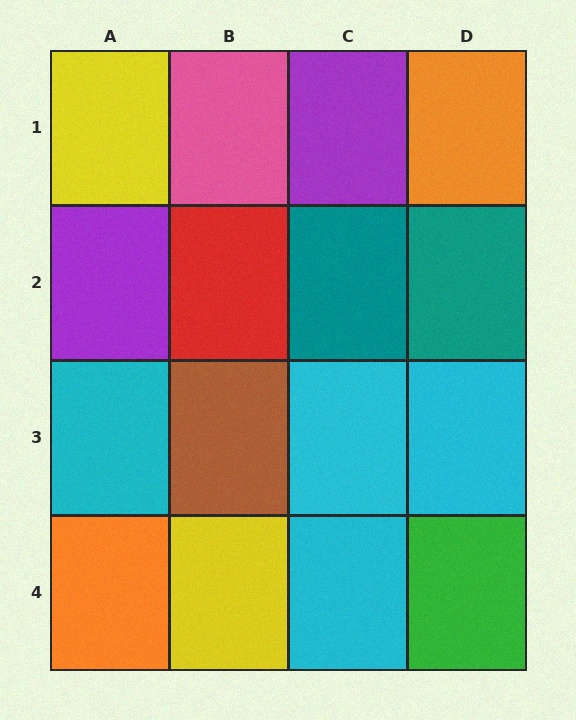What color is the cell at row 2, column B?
Red.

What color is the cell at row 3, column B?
Brown.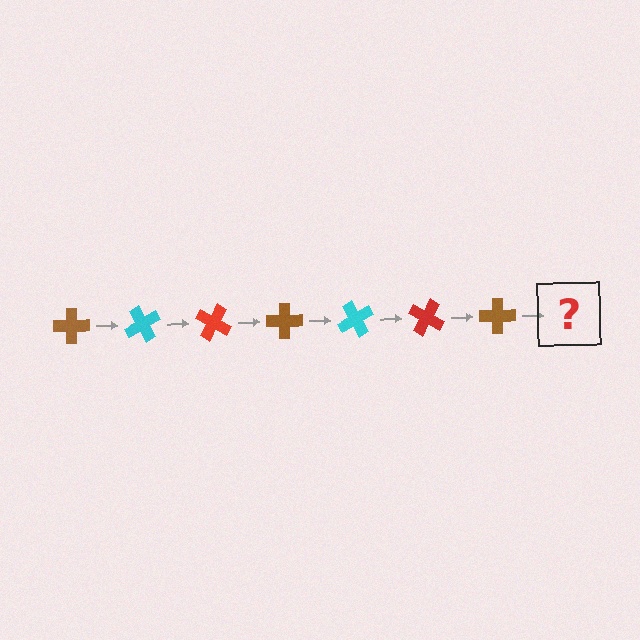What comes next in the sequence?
The next element should be a cyan cross, rotated 420 degrees from the start.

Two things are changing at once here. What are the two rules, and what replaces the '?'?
The two rules are that it rotates 60 degrees each step and the color cycles through brown, cyan, and red. The '?' should be a cyan cross, rotated 420 degrees from the start.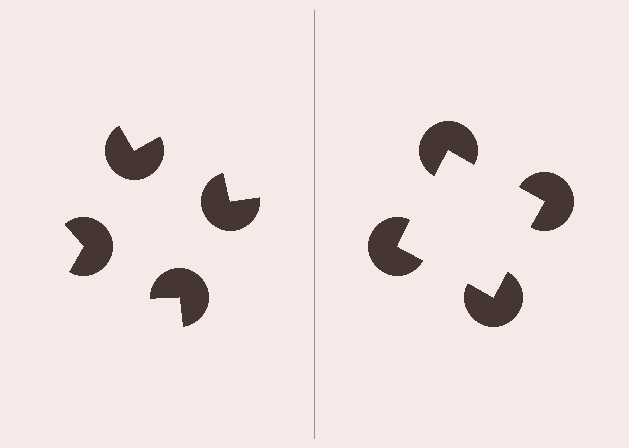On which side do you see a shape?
An illusory square appears on the right side. On the left side the wedge cuts are rotated, so no coherent shape forms.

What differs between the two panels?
The pac-man discs are positioned identically on both sides; only the wedge orientations differ. On the right they align to a square; on the left they are misaligned.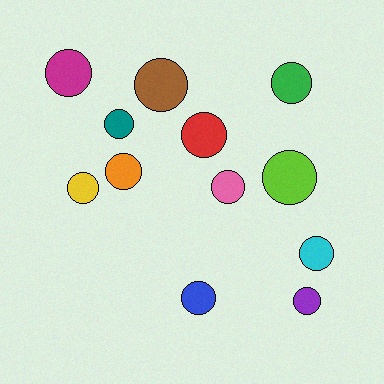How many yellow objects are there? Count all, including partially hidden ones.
There is 1 yellow object.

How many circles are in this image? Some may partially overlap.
There are 12 circles.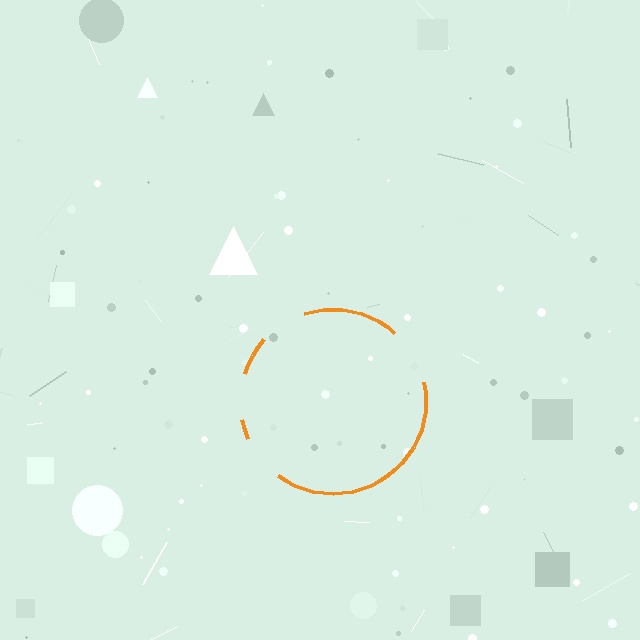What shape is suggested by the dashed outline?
The dashed outline suggests a circle.